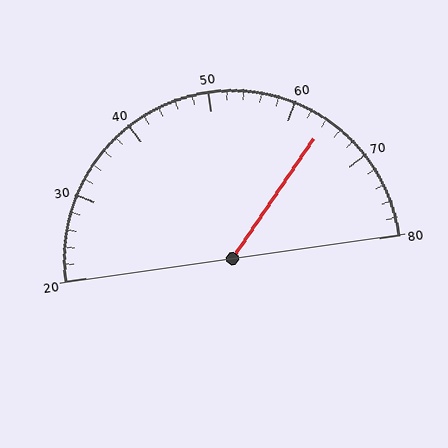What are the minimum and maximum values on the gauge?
The gauge ranges from 20 to 80.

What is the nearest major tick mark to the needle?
The nearest major tick mark is 60.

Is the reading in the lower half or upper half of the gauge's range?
The reading is in the upper half of the range (20 to 80).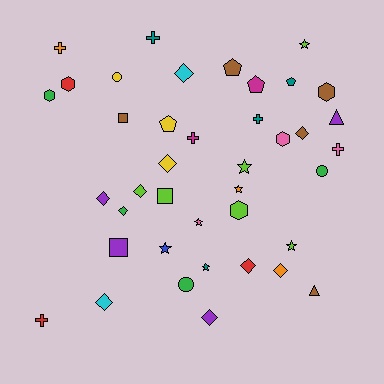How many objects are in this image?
There are 40 objects.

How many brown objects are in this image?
There are 5 brown objects.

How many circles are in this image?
There are 3 circles.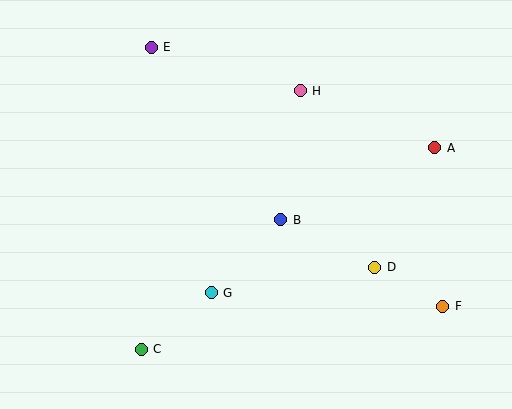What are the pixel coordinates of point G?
Point G is at (211, 293).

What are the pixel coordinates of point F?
Point F is at (443, 306).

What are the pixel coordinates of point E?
Point E is at (151, 47).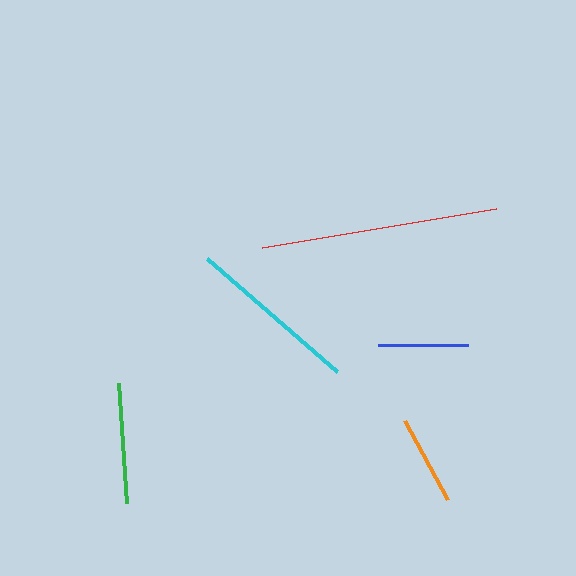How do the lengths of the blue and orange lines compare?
The blue and orange lines are approximately the same length.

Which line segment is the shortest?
The orange line is the shortest at approximately 90 pixels.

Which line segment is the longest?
The red line is the longest at approximately 237 pixels.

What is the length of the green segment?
The green segment is approximately 121 pixels long.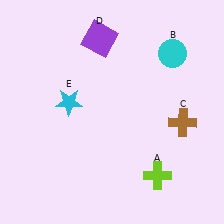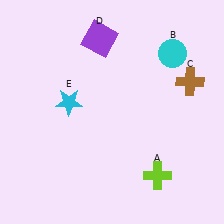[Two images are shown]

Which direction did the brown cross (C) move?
The brown cross (C) moved up.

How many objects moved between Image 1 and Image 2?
1 object moved between the two images.